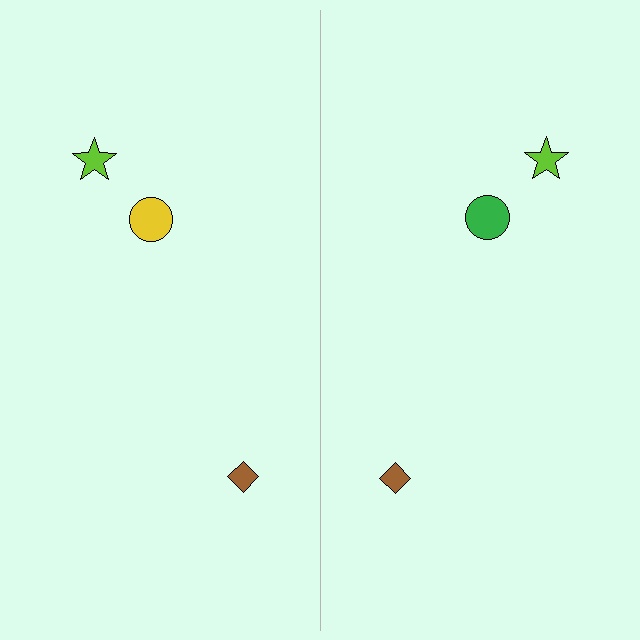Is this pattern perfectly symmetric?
No, the pattern is not perfectly symmetric. The green circle on the right side breaks the symmetry — its mirror counterpart is yellow.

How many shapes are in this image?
There are 6 shapes in this image.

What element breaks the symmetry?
The green circle on the right side breaks the symmetry — its mirror counterpart is yellow.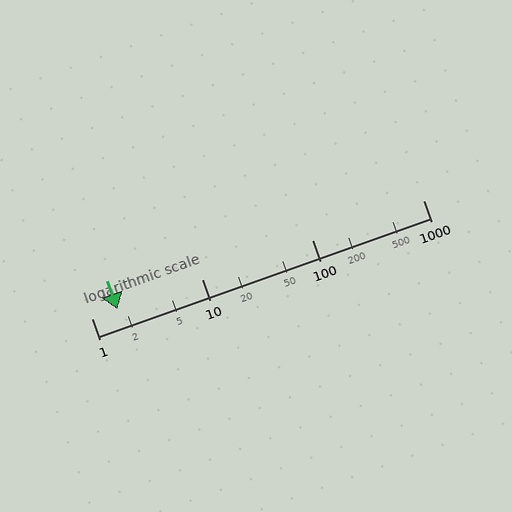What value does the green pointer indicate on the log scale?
The pointer indicates approximately 1.7.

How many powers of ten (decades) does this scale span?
The scale spans 3 decades, from 1 to 1000.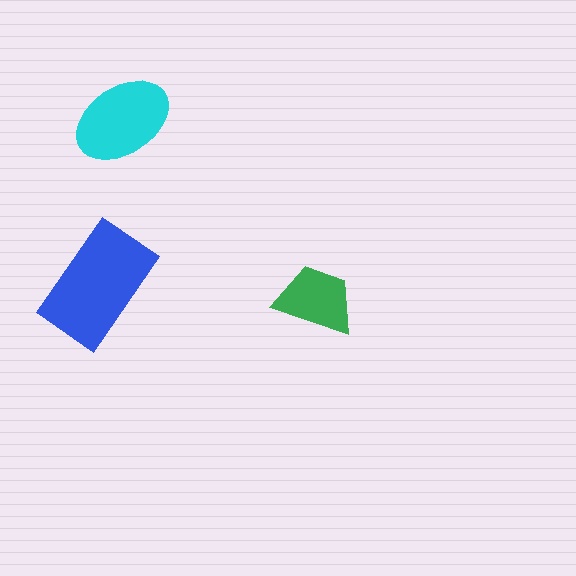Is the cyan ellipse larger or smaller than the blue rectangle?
Smaller.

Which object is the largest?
The blue rectangle.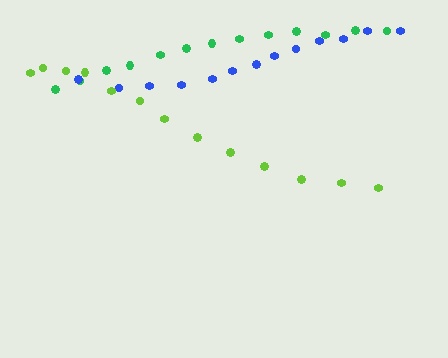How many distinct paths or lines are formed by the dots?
There are 3 distinct paths.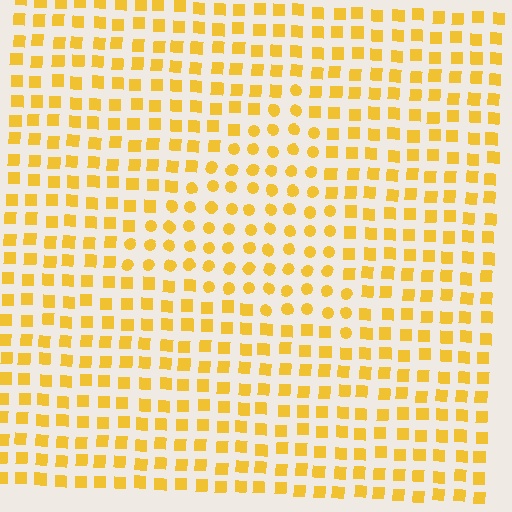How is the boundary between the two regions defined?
The boundary is defined by a change in element shape: circles inside vs. squares outside. All elements share the same color and spacing.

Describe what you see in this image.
The image is filled with small yellow elements arranged in a uniform grid. A triangle-shaped region contains circles, while the surrounding area contains squares. The boundary is defined purely by the change in element shape.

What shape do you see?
I see a triangle.